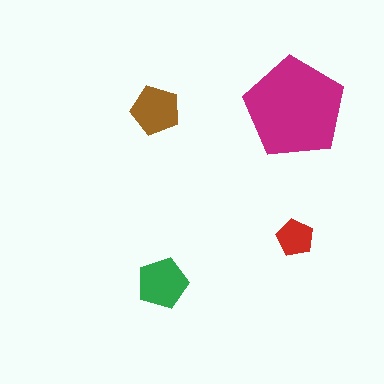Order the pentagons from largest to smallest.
the magenta one, the green one, the brown one, the red one.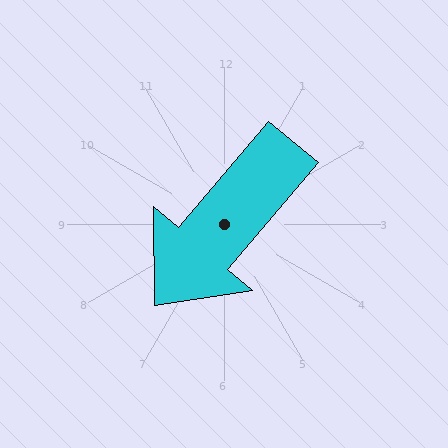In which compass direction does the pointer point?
Southwest.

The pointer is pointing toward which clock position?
Roughly 7 o'clock.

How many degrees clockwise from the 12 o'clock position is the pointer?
Approximately 220 degrees.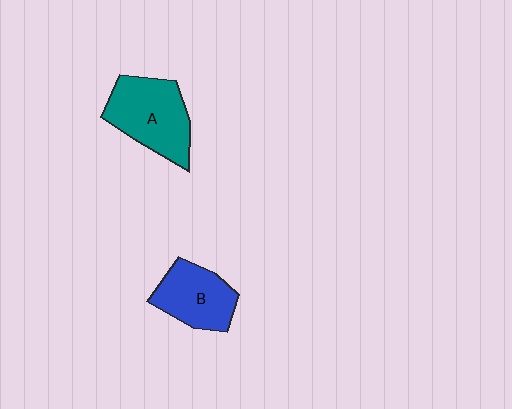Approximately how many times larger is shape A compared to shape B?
Approximately 1.3 times.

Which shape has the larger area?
Shape A (teal).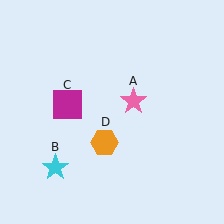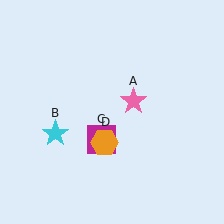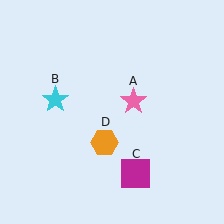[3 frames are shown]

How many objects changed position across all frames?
2 objects changed position: cyan star (object B), magenta square (object C).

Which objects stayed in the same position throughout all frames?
Pink star (object A) and orange hexagon (object D) remained stationary.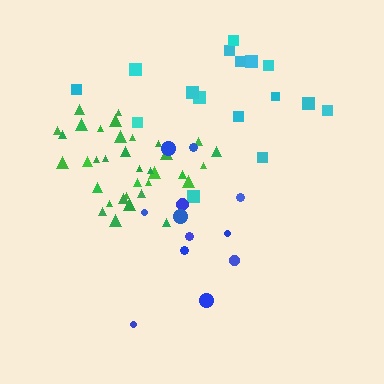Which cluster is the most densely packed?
Green.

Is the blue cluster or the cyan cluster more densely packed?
Blue.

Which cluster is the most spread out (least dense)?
Cyan.